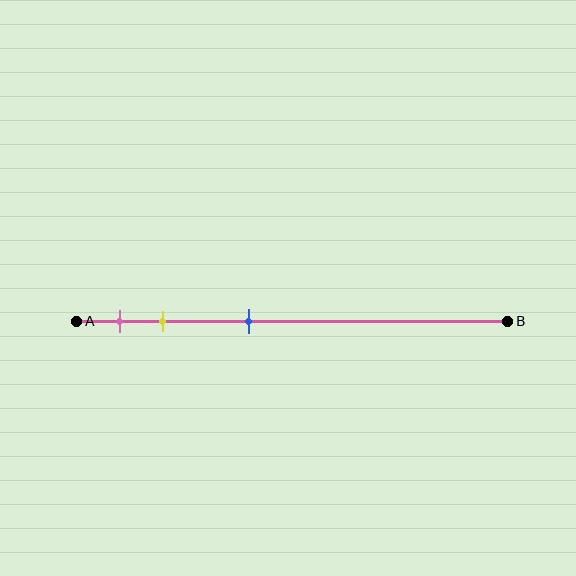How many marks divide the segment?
There are 3 marks dividing the segment.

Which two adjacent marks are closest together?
The pink and yellow marks are the closest adjacent pair.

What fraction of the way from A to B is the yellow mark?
The yellow mark is approximately 20% (0.2) of the way from A to B.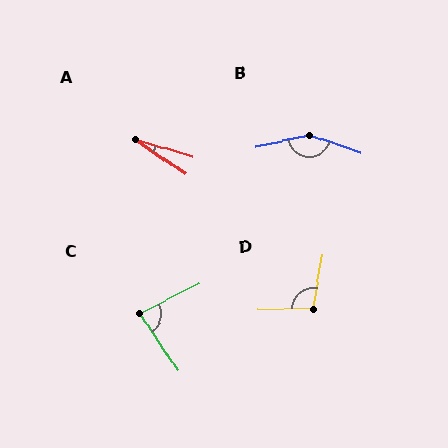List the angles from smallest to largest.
A (17°), C (84°), D (101°), B (149°).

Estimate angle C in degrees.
Approximately 84 degrees.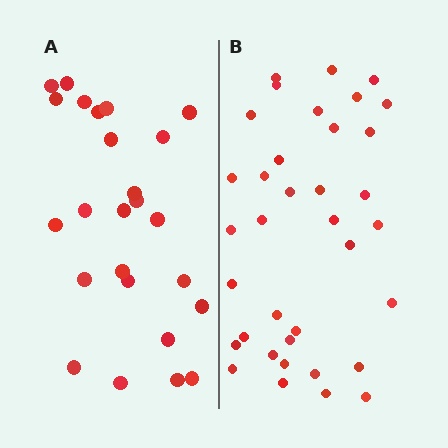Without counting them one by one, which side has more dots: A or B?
Region B (the right region) has more dots.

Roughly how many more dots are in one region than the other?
Region B has roughly 12 or so more dots than region A.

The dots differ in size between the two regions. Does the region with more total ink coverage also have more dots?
No. Region A has more total ink coverage because its dots are larger, but region B actually contains more individual dots. Total area can be misleading — the number of items is what matters here.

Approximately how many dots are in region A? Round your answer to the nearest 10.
About 20 dots. (The exact count is 25, which rounds to 20.)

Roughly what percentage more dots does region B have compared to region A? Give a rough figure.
About 45% more.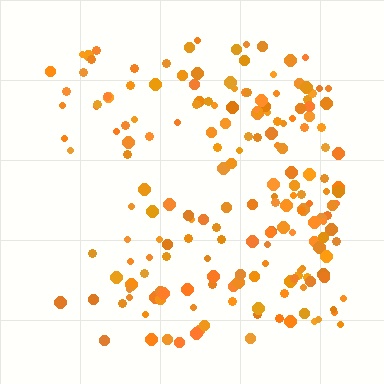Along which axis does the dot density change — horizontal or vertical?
Horizontal.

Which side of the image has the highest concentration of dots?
The right.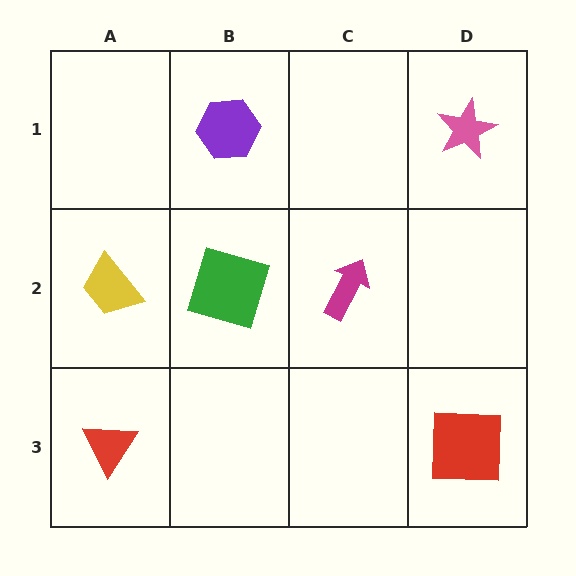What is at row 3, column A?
A red triangle.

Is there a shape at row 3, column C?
No, that cell is empty.